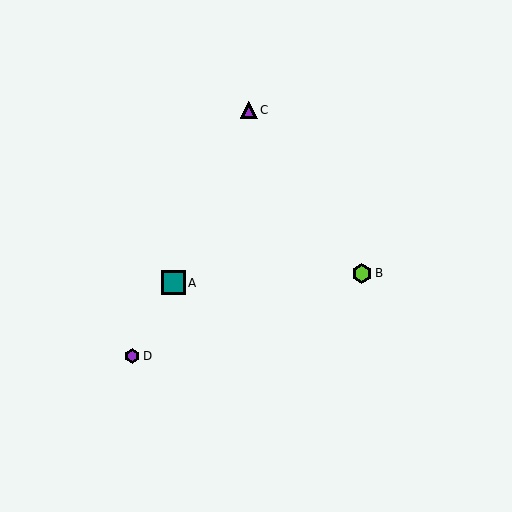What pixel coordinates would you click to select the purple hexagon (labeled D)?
Click at (132, 356) to select the purple hexagon D.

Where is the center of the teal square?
The center of the teal square is at (173, 283).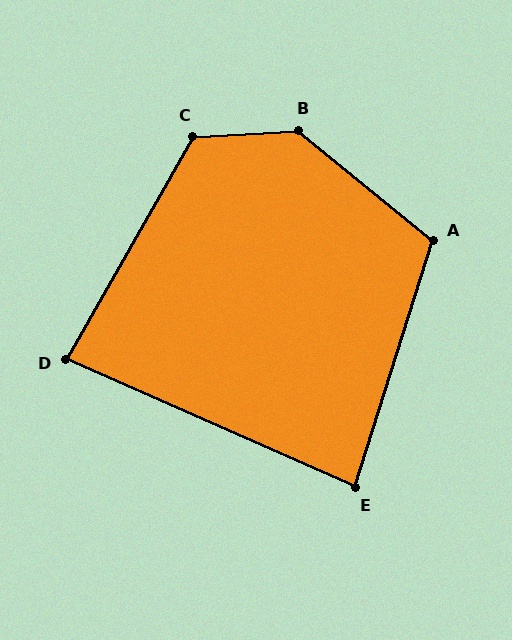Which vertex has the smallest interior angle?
E, at approximately 84 degrees.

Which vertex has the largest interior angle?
B, at approximately 138 degrees.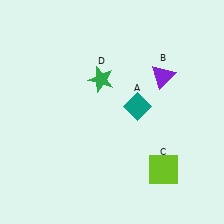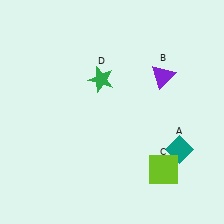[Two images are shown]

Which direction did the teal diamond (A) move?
The teal diamond (A) moved down.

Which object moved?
The teal diamond (A) moved down.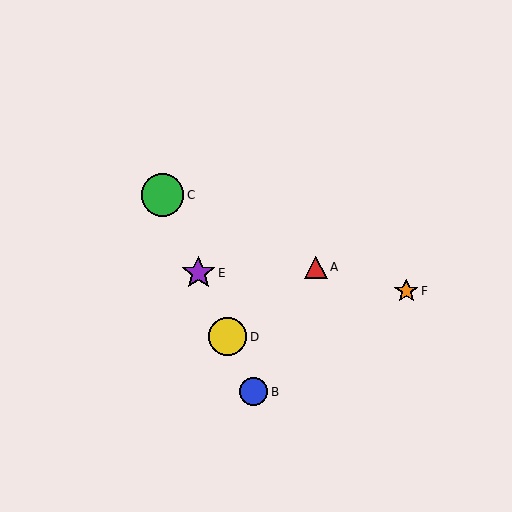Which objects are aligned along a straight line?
Objects B, C, D, E are aligned along a straight line.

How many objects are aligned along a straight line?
4 objects (B, C, D, E) are aligned along a straight line.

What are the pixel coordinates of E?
Object E is at (198, 273).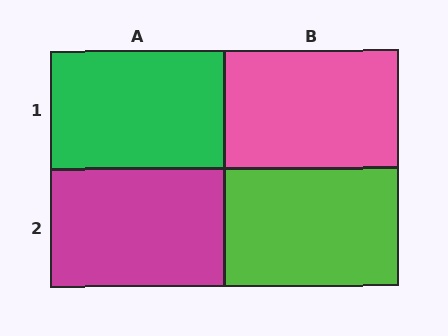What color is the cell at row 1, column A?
Green.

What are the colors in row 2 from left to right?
Magenta, lime.